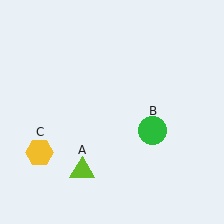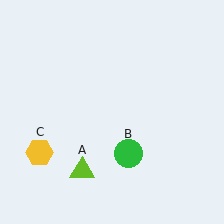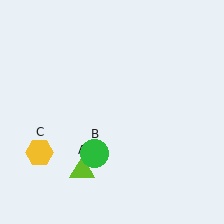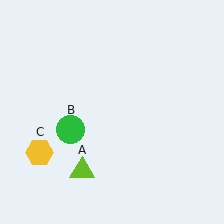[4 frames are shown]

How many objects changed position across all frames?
1 object changed position: green circle (object B).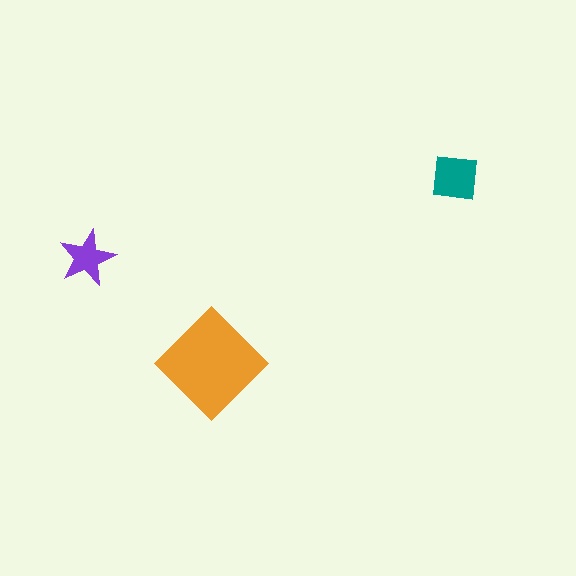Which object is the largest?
The orange diamond.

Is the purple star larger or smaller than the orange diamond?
Smaller.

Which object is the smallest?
The purple star.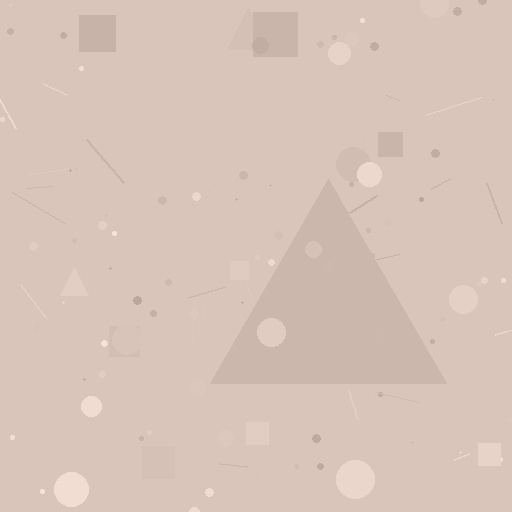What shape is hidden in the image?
A triangle is hidden in the image.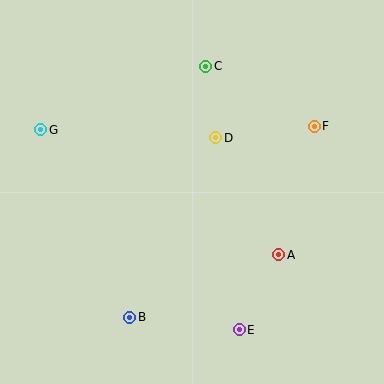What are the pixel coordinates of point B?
Point B is at (130, 317).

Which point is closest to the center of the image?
Point D at (216, 138) is closest to the center.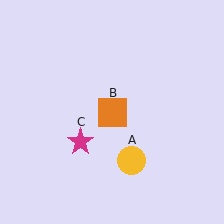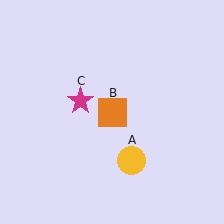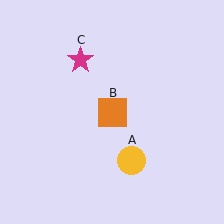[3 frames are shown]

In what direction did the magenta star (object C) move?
The magenta star (object C) moved up.